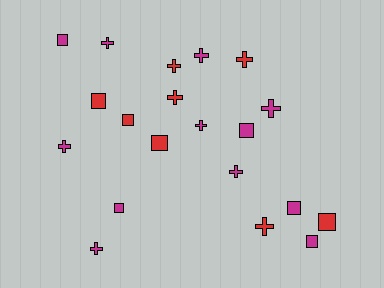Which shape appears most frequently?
Cross, with 11 objects.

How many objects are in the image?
There are 20 objects.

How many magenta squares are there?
There are 5 magenta squares.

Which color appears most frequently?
Magenta, with 12 objects.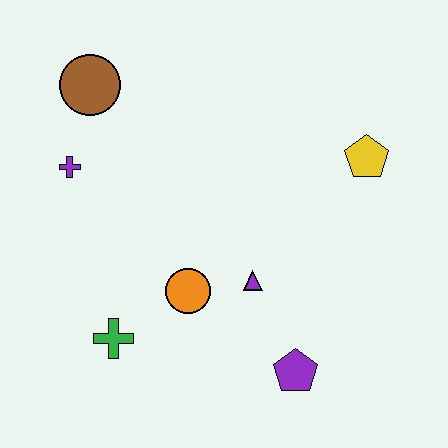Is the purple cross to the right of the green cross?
No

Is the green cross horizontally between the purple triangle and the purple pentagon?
No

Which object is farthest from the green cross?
The yellow pentagon is farthest from the green cross.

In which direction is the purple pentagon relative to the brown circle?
The purple pentagon is below the brown circle.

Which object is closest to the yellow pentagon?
The purple triangle is closest to the yellow pentagon.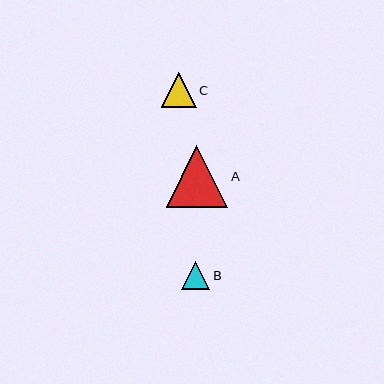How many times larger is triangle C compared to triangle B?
Triangle C is approximately 1.2 times the size of triangle B.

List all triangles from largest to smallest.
From largest to smallest: A, C, B.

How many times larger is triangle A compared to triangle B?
Triangle A is approximately 2.2 times the size of triangle B.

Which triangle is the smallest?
Triangle B is the smallest with a size of approximately 28 pixels.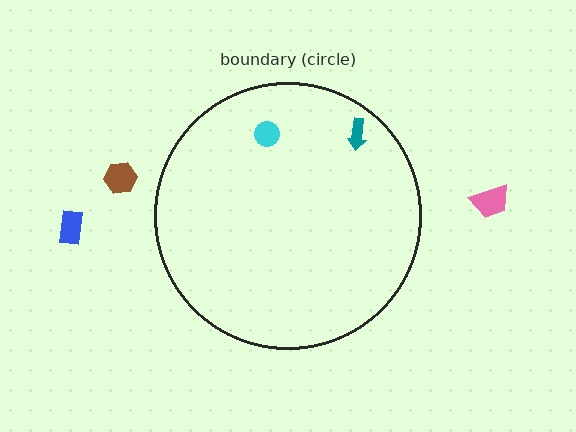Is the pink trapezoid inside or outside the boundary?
Outside.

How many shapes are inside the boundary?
2 inside, 3 outside.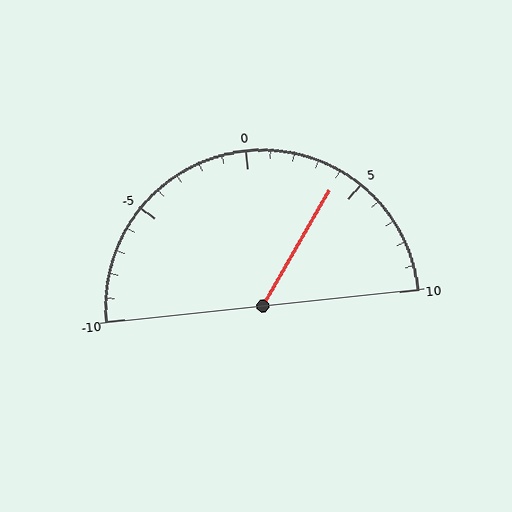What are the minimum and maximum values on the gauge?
The gauge ranges from -10 to 10.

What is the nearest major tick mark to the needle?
The nearest major tick mark is 5.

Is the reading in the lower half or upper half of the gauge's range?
The reading is in the upper half of the range (-10 to 10).